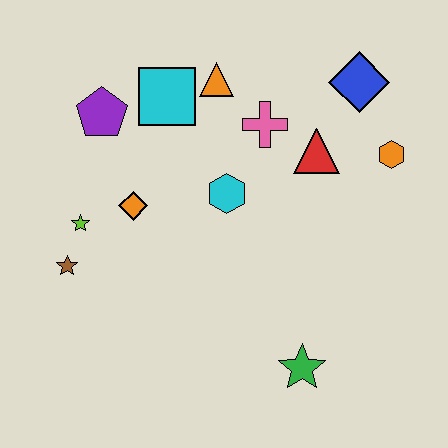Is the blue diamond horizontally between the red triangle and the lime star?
No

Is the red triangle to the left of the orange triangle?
No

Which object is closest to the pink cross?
The red triangle is closest to the pink cross.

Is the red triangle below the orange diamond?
No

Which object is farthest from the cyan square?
The green star is farthest from the cyan square.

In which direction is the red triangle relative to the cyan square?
The red triangle is to the right of the cyan square.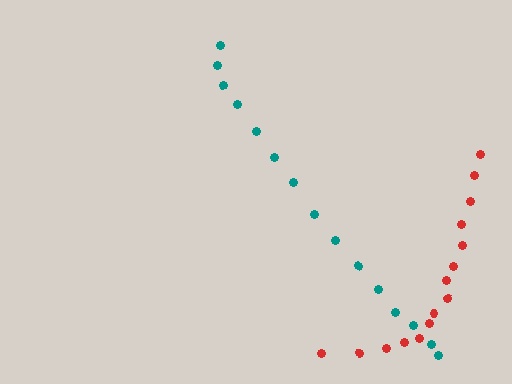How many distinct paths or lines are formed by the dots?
There are 2 distinct paths.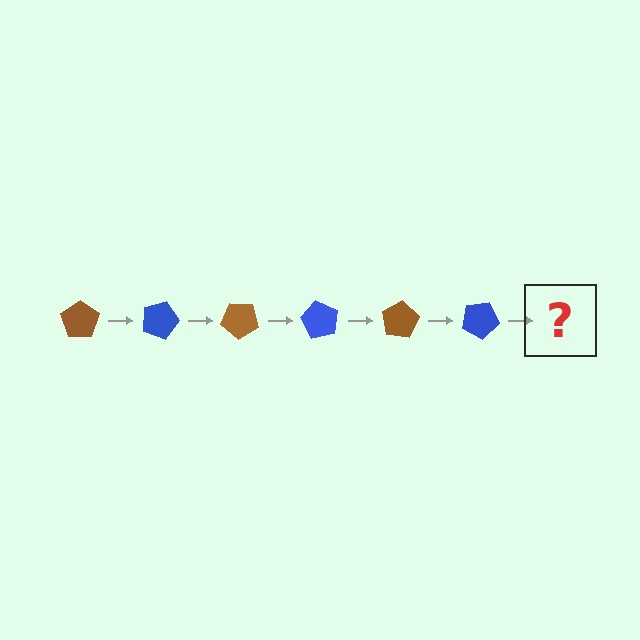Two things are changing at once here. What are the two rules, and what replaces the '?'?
The two rules are that it rotates 20 degrees each step and the color cycles through brown and blue. The '?' should be a brown pentagon, rotated 120 degrees from the start.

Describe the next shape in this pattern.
It should be a brown pentagon, rotated 120 degrees from the start.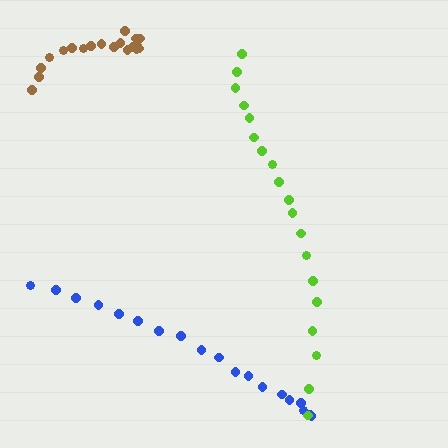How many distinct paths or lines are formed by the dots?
There are 3 distinct paths.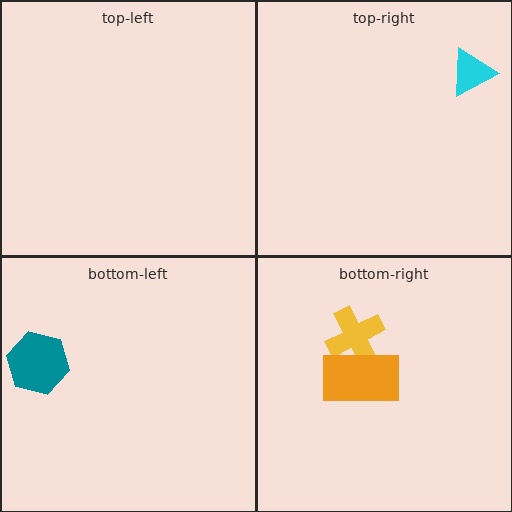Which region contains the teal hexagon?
The bottom-left region.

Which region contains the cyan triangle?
The top-right region.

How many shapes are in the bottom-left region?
1.